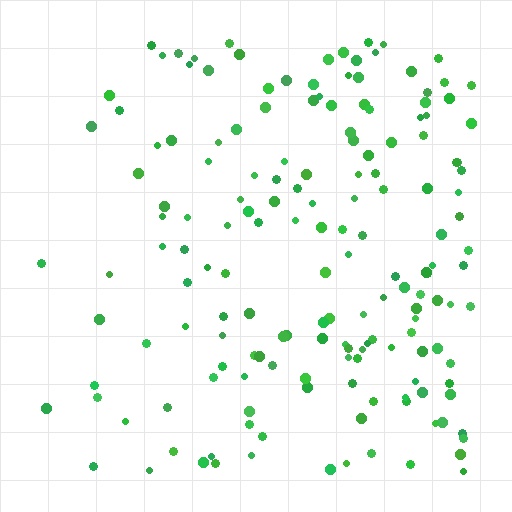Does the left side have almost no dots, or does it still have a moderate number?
Still a moderate number, just noticeably fewer than the right.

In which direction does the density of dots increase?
From left to right, with the right side densest.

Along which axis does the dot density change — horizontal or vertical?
Horizontal.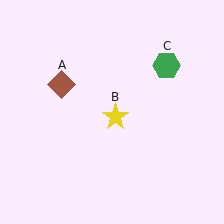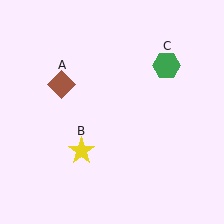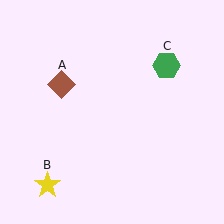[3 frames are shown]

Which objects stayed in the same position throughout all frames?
Brown diamond (object A) and green hexagon (object C) remained stationary.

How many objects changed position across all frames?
1 object changed position: yellow star (object B).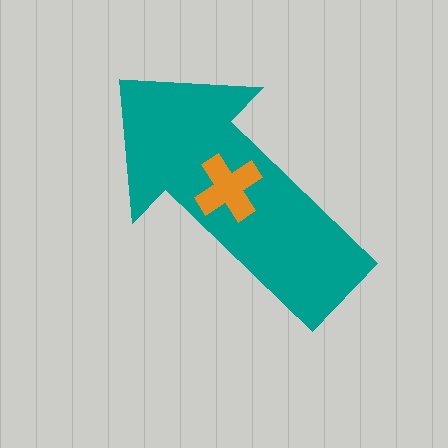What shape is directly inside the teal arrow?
The orange cross.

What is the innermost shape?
The orange cross.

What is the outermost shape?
The teal arrow.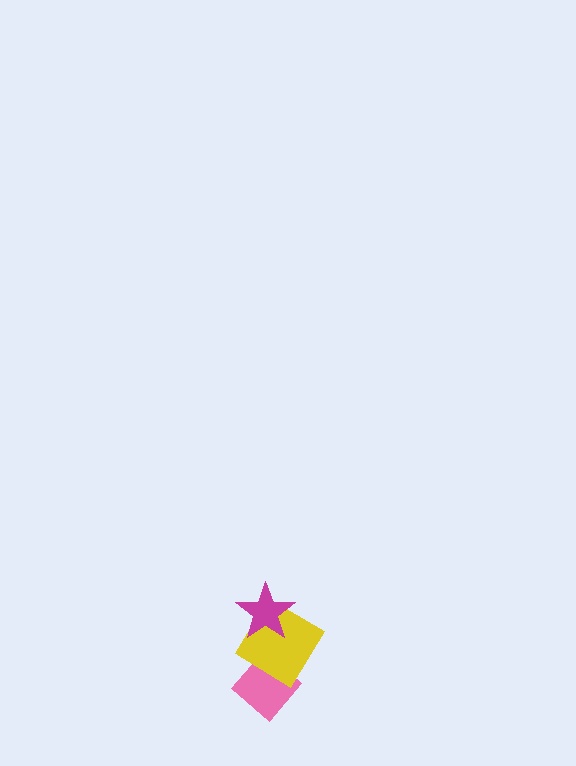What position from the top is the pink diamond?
The pink diamond is 3rd from the top.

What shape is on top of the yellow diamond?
The magenta star is on top of the yellow diamond.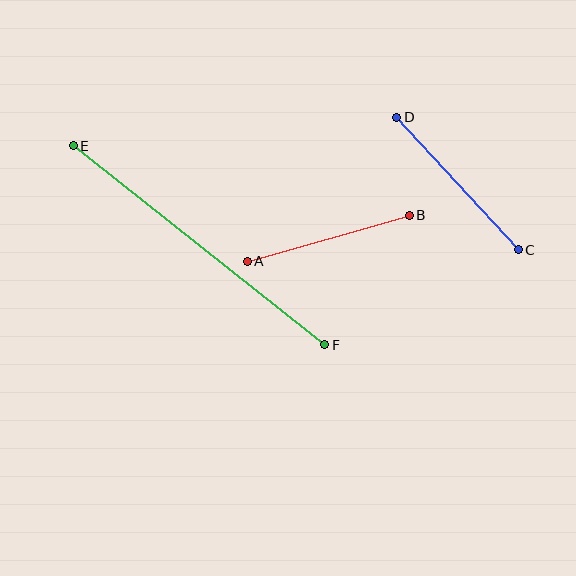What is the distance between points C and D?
The distance is approximately 180 pixels.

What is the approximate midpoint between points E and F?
The midpoint is at approximately (199, 245) pixels.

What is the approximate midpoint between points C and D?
The midpoint is at approximately (458, 184) pixels.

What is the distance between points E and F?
The distance is approximately 321 pixels.